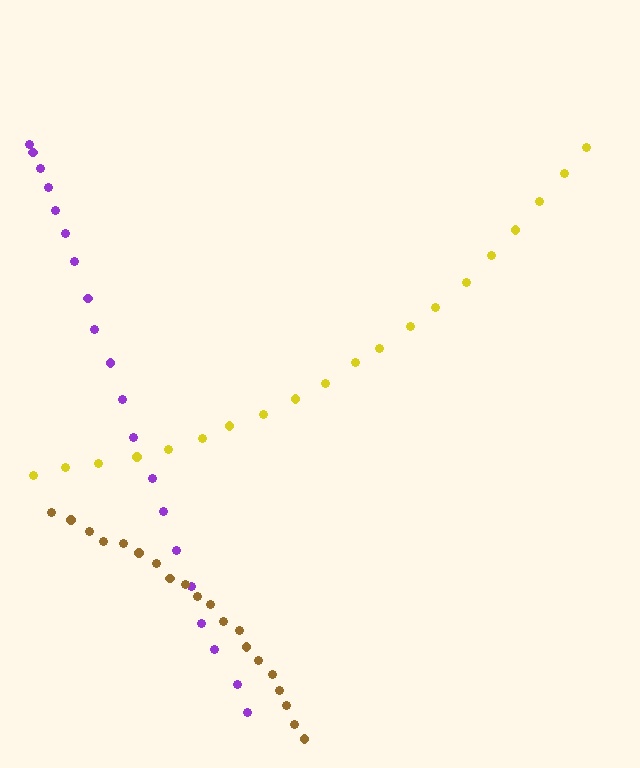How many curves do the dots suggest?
There are 3 distinct paths.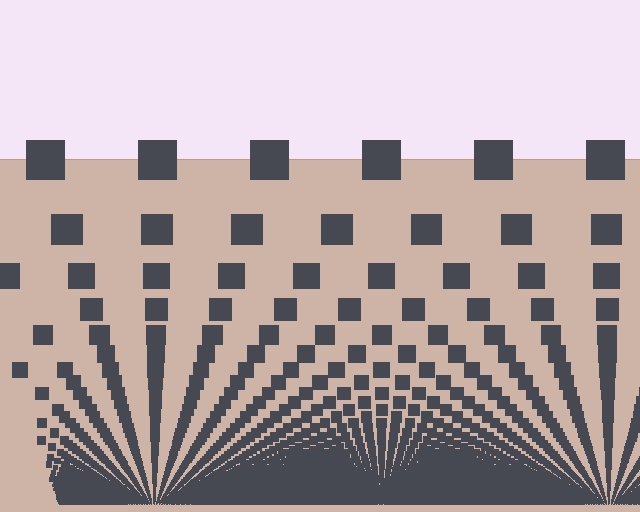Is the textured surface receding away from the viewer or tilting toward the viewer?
The surface appears to tilt toward the viewer. Texture elements get larger and sparser toward the top.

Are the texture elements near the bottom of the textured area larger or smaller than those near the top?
Smaller. The gradient is inverted — elements near the bottom are smaller and denser.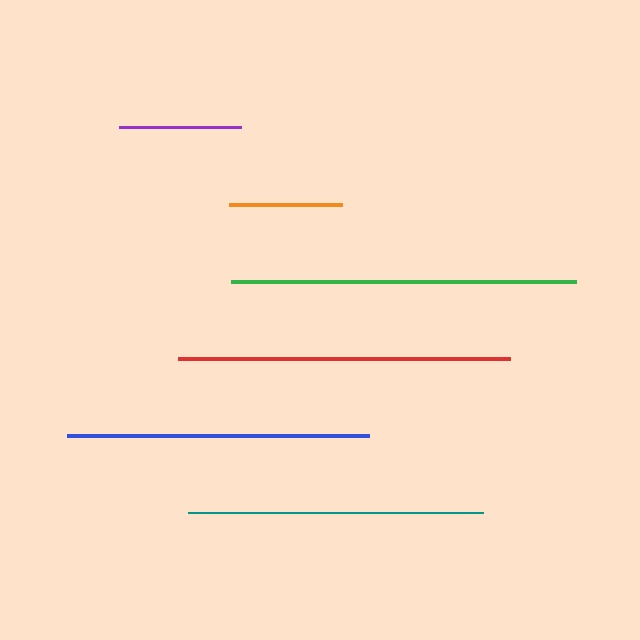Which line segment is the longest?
The green line is the longest at approximately 345 pixels.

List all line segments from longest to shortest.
From longest to shortest: green, red, blue, teal, purple, orange.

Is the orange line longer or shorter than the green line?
The green line is longer than the orange line.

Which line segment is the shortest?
The orange line is the shortest at approximately 113 pixels.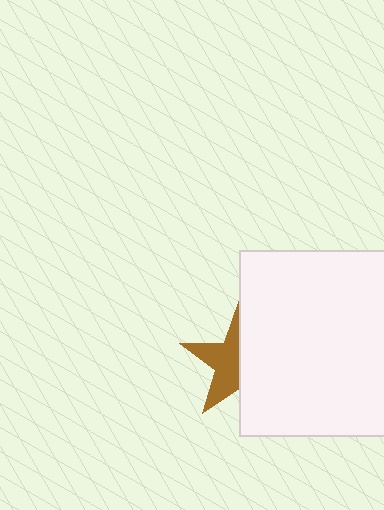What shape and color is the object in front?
The object in front is a white square.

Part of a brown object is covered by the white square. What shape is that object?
It is a star.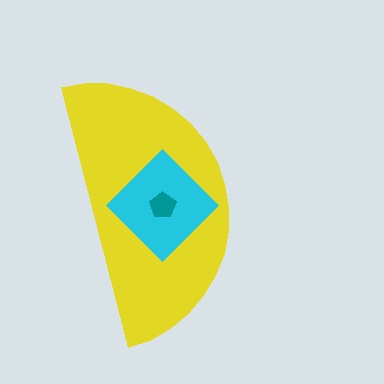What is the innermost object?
The teal pentagon.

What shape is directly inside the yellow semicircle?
The cyan diamond.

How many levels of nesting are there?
3.